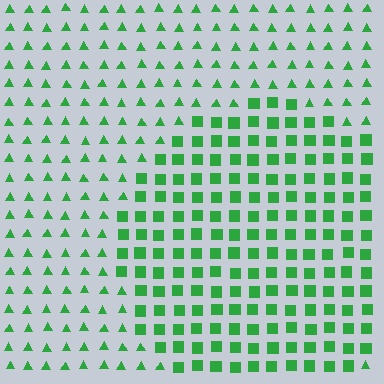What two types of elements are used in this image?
The image uses squares inside the circle region and triangles outside it.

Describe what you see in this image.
The image is filled with small green elements arranged in a uniform grid. A circle-shaped region contains squares, while the surrounding area contains triangles. The boundary is defined purely by the change in element shape.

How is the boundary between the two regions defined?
The boundary is defined by a change in element shape: squares inside vs. triangles outside. All elements share the same color and spacing.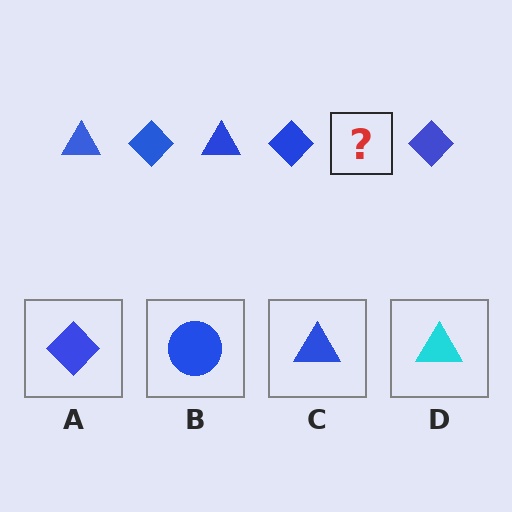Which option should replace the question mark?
Option C.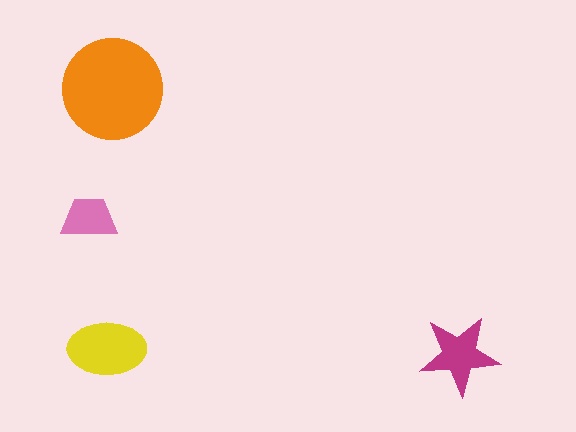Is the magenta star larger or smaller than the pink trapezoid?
Larger.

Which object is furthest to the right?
The magenta star is rightmost.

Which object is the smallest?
The pink trapezoid.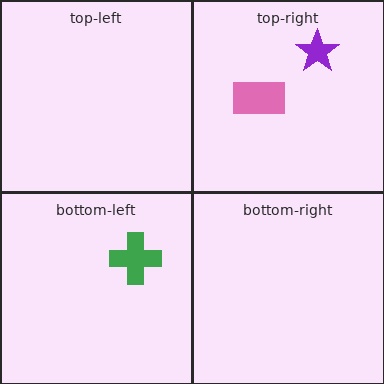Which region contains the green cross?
The bottom-left region.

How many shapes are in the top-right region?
2.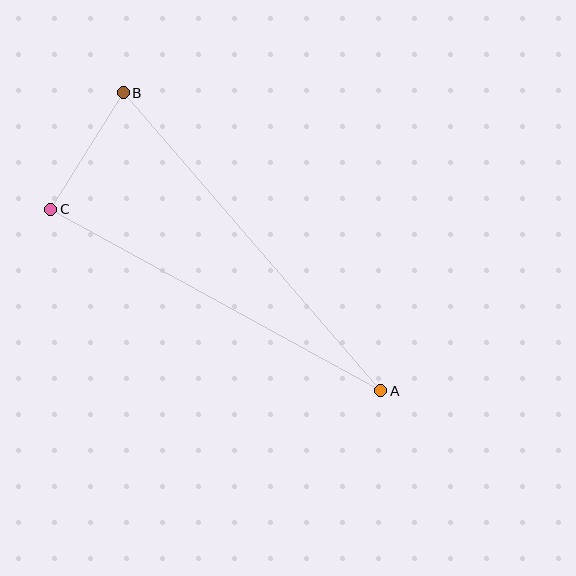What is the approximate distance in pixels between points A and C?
The distance between A and C is approximately 376 pixels.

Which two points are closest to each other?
Points B and C are closest to each other.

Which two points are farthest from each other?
Points A and B are farthest from each other.